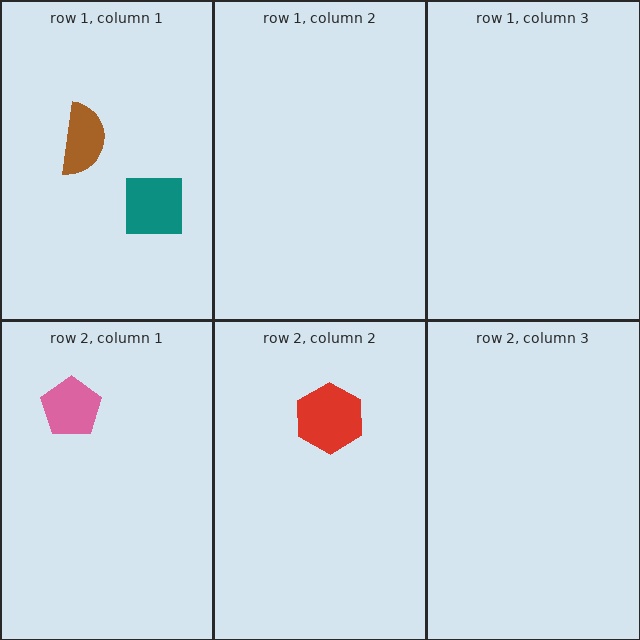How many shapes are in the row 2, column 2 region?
1.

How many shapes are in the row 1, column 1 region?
2.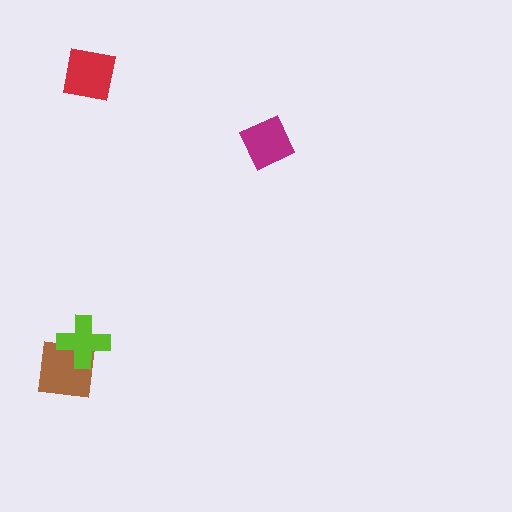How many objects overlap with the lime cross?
1 object overlaps with the lime cross.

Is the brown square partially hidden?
Yes, it is partially covered by another shape.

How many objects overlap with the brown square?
1 object overlaps with the brown square.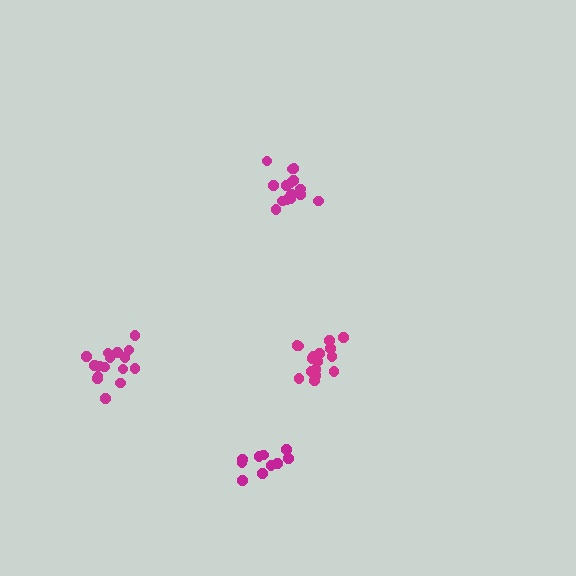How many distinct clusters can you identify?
There are 4 distinct clusters.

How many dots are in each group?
Group 1: 16 dots, Group 2: 15 dots, Group 3: 16 dots, Group 4: 10 dots (57 total).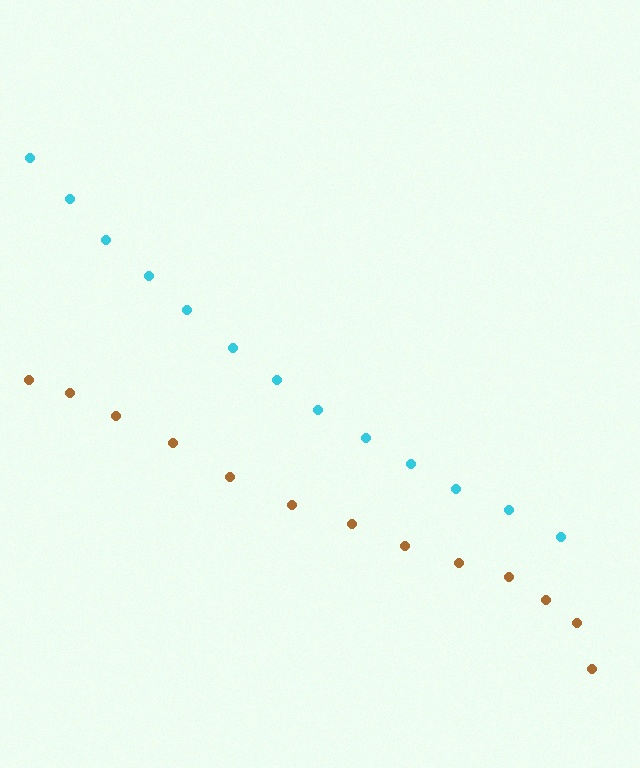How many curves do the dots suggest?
There are 2 distinct paths.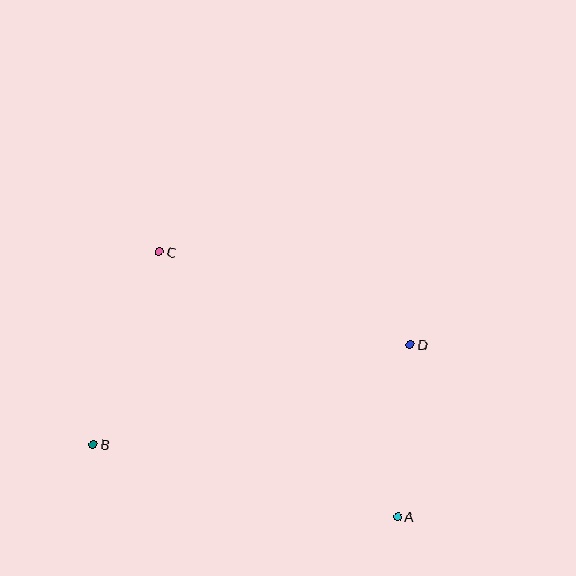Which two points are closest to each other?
Points A and D are closest to each other.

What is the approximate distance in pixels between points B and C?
The distance between B and C is approximately 204 pixels.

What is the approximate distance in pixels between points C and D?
The distance between C and D is approximately 268 pixels.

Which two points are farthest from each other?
Points A and C are farthest from each other.